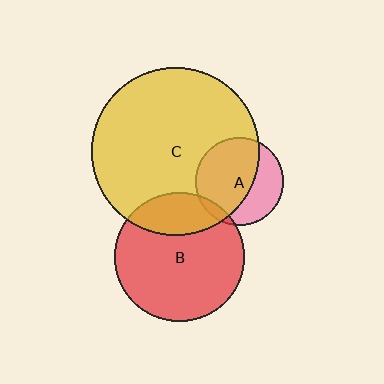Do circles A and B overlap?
Yes.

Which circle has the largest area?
Circle C (yellow).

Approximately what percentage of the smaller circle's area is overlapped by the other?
Approximately 5%.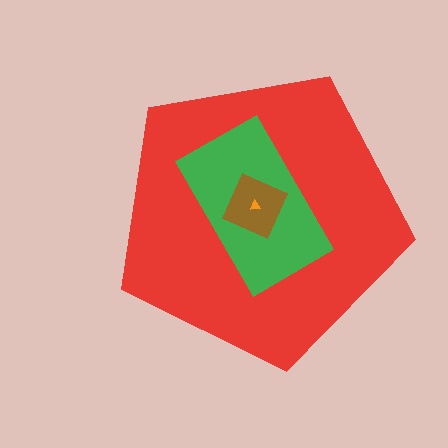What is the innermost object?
The orange triangle.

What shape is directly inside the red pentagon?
The green rectangle.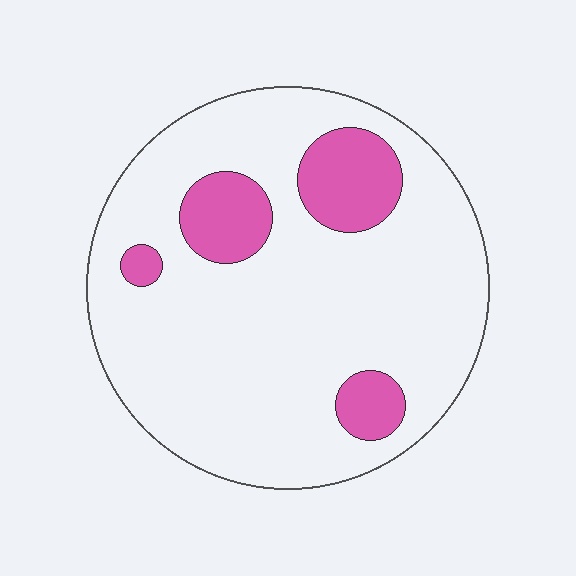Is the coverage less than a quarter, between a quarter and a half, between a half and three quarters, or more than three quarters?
Less than a quarter.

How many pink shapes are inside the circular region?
4.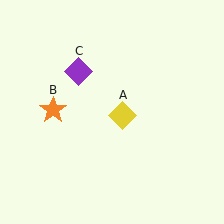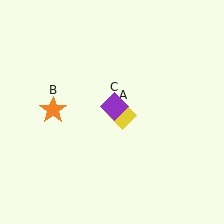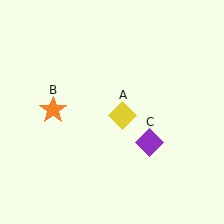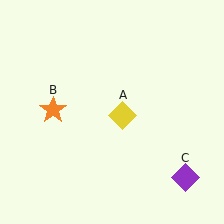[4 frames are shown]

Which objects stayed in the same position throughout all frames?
Yellow diamond (object A) and orange star (object B) remained stationary.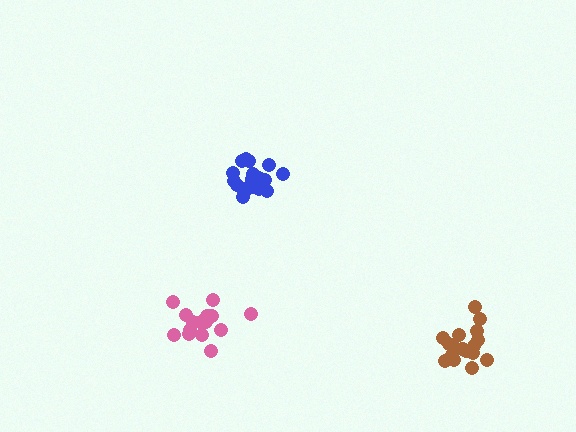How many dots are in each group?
Group 1: 19 dots, Group 2: 17 dots, Group 3: 18 dots (54 total).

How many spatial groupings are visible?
There are 3 spatial groupings.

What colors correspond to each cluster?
The clusters are colored: blue, pink, brown.